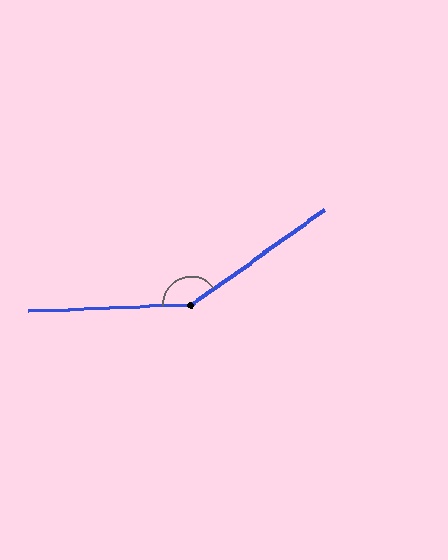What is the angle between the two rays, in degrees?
Approximately 147 degrees.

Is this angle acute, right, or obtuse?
It is obtuse.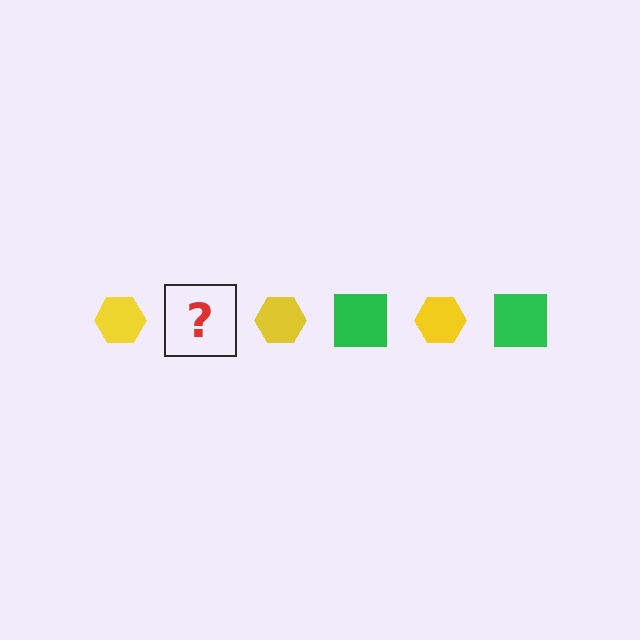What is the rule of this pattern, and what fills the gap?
The rule is that the pattern alternates between yellow hexagon and green square. The gap should be filled with a green square.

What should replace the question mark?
The question mark should be replaced with a green square.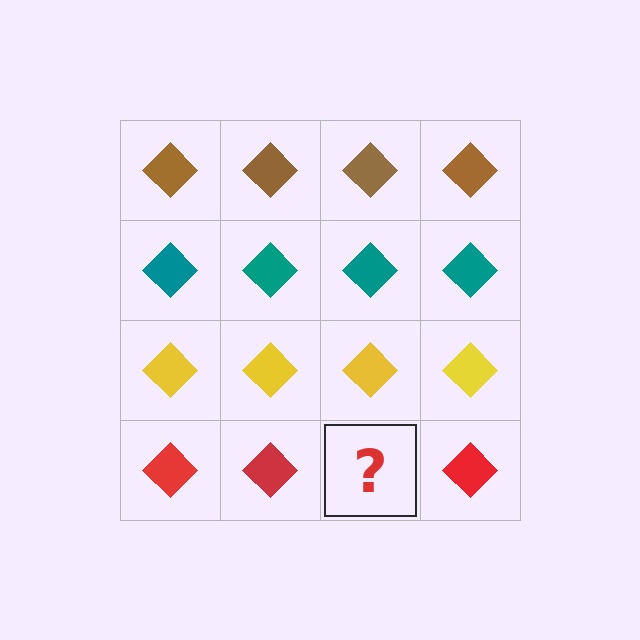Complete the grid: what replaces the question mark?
The question mark should be replaced with a red diamond.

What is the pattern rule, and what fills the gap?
The rule is that each row has a consistent color. The gap should be filled with a red diamond.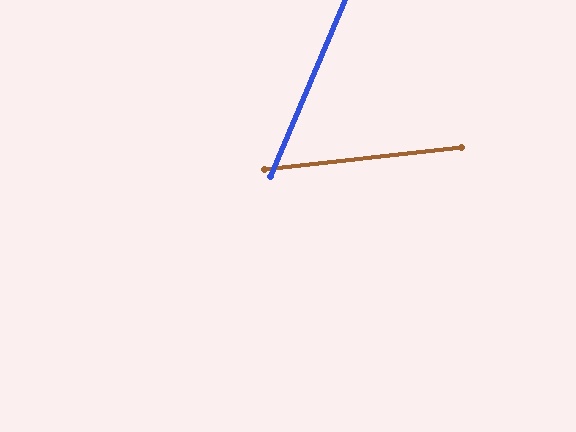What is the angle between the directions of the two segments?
Approximately 61 degrees.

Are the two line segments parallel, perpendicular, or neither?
Neither parallel nor perpendicular — they differ by about 61°.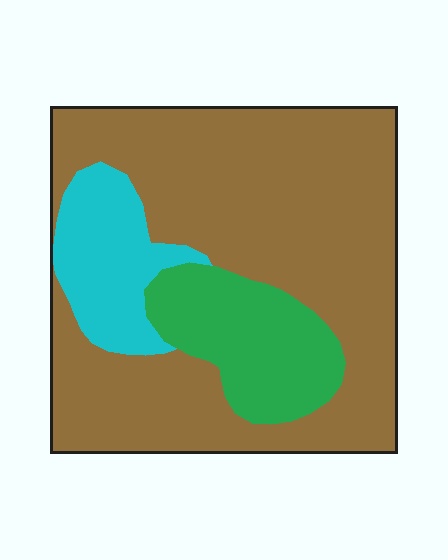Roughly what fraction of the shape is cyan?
Cyan covers 13% of the shape.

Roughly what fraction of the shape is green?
Green takes up about one sixth (1/6) of the shape.